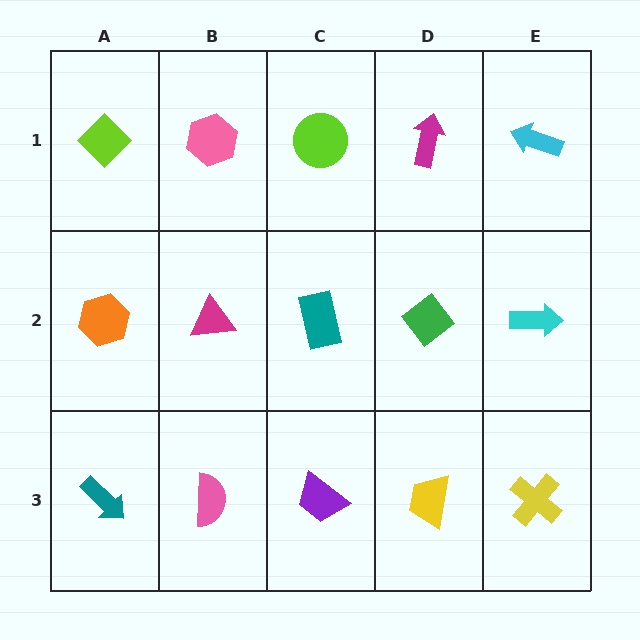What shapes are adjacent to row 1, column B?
A magenta triangle (row 2, column B), a lime diamond (row 1, column A), a lime circle (row 1, column C).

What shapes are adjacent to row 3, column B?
A magenta triangle (row 2, column B), a teal arrow (row 3, column A), a purple trapezoid (row 3, column C).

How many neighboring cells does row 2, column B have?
4.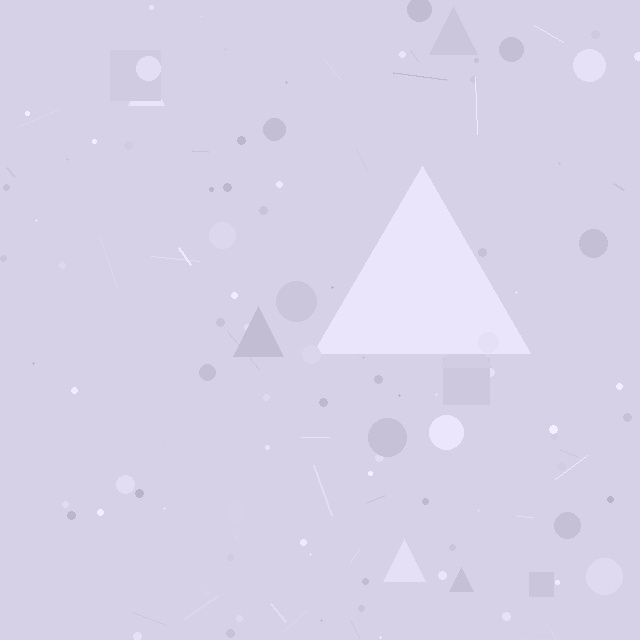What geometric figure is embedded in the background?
A triangle is embedded in the background.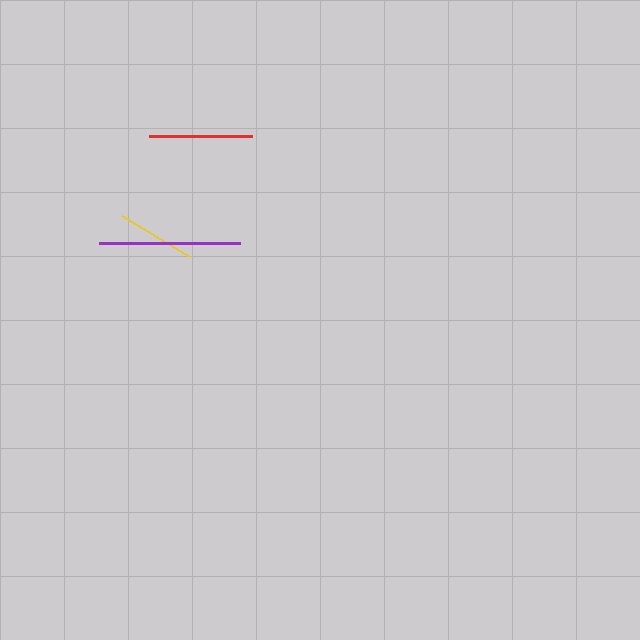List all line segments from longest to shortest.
From longest to shortest: purple, red, yellow.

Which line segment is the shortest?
The yellow line is the shortest at approximately 79 pixels.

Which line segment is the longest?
The purple line is the longest at approximately 141 pixels.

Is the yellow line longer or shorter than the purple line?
The purple line is longer than the yellow line.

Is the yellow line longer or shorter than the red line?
The red line is longer than the yellow line.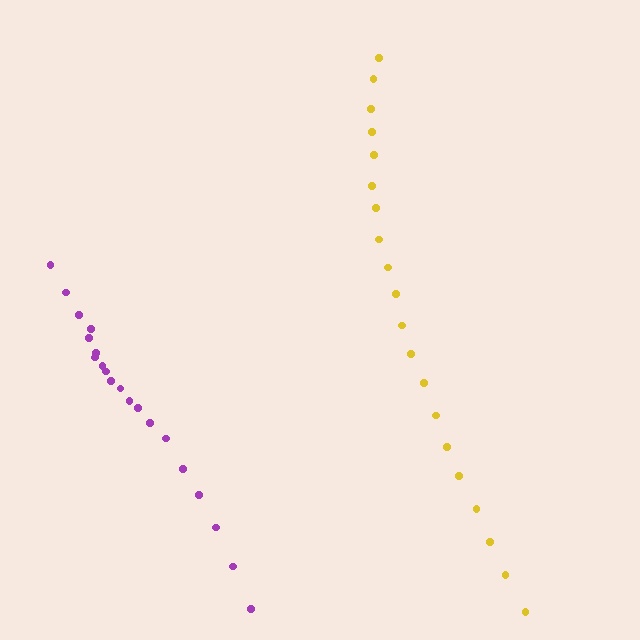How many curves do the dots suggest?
There are 2 distinct paths.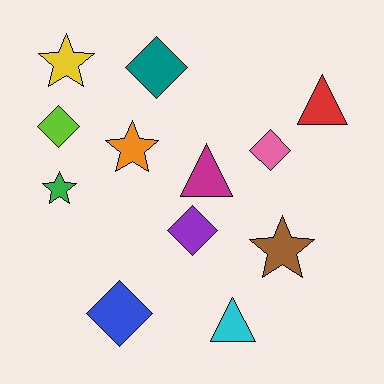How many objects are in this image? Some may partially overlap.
There are 12 objects.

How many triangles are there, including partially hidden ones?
There are 3 triangles.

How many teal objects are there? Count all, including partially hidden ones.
There is 1 teal object.